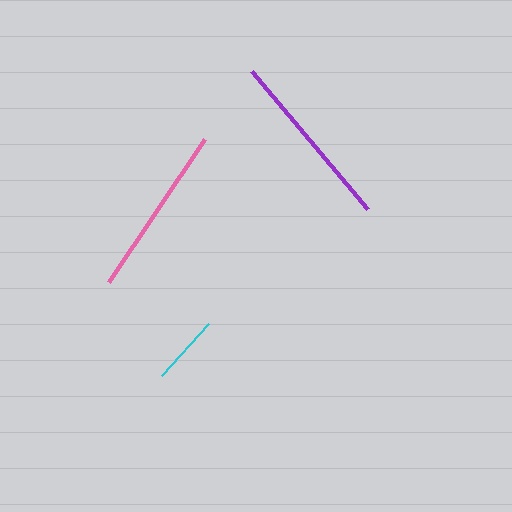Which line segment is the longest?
The purple line is the longest at approximately 180 pixels.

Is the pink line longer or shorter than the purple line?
The purple line is longer than the pink line.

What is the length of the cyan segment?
The cyan segment is approximately 70 pixels long.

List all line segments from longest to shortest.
From longest to shortest: purple, pink, cyan.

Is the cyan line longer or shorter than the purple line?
The purple line is longer than the cyan line.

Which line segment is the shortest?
The cyan line is the shortest at approximately 70 pixels.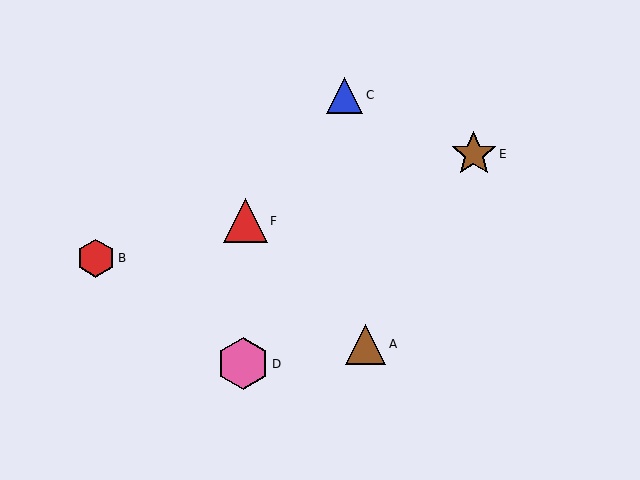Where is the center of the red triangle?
The center of the red triangle is at (245, 221).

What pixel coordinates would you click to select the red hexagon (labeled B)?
Click at (96, 258) to select the red hexagon B.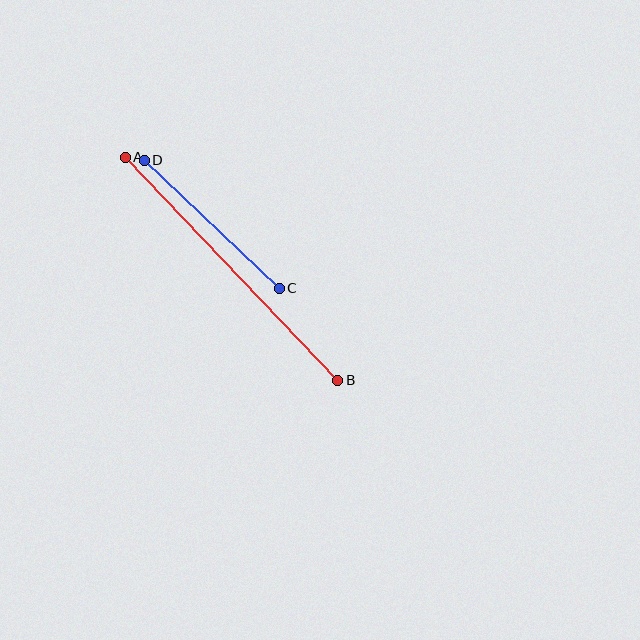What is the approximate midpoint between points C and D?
The midpoint is at approximately (212, 224) pixels.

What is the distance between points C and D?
The distance is approximately 186 pixels.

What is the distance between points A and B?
The distance is approximately 308 pixels.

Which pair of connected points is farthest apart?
Points A and B are farthest apart.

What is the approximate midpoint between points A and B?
The midpoint is at approximately (231, 269) pixels.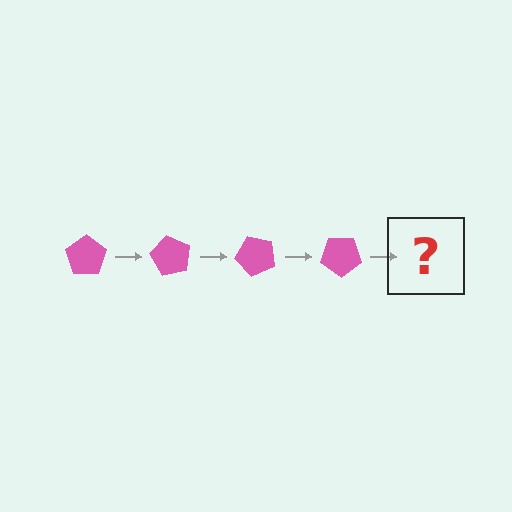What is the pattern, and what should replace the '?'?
The pattern is that the pentagon rotates 60 degrees each step. The '?' should be a pink pentagon rotated 240 degrees.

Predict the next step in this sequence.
The next step is a pink pentagon rotated 240 degrees.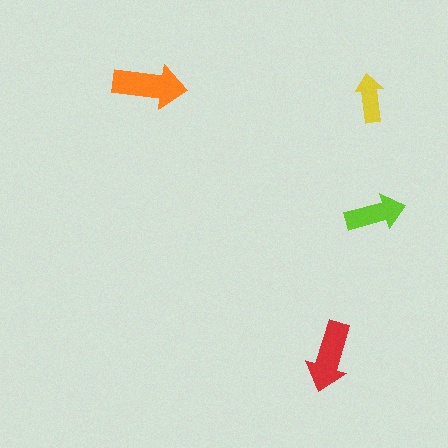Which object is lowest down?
The red arrow is bottommost.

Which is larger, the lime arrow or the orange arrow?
The orange one.